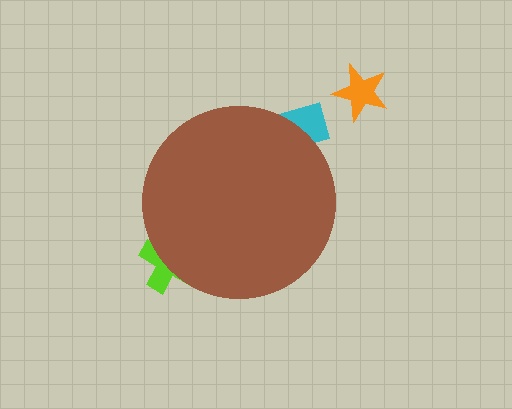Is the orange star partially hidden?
No, the orange star is fully visible.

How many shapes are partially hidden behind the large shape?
2 shapes are partially hidden.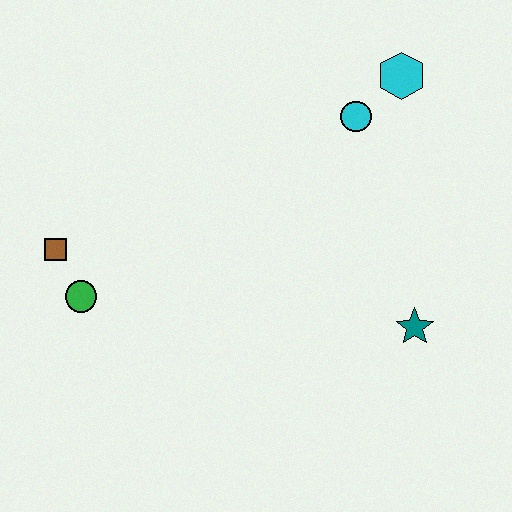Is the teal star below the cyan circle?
Yes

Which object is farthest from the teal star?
The brown square is farthest from the teal star.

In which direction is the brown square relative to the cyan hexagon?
The brown square is to the left of the cyan hexagon.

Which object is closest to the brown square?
The green circle is closest to the brown square.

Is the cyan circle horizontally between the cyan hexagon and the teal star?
No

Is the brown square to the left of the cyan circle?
Yes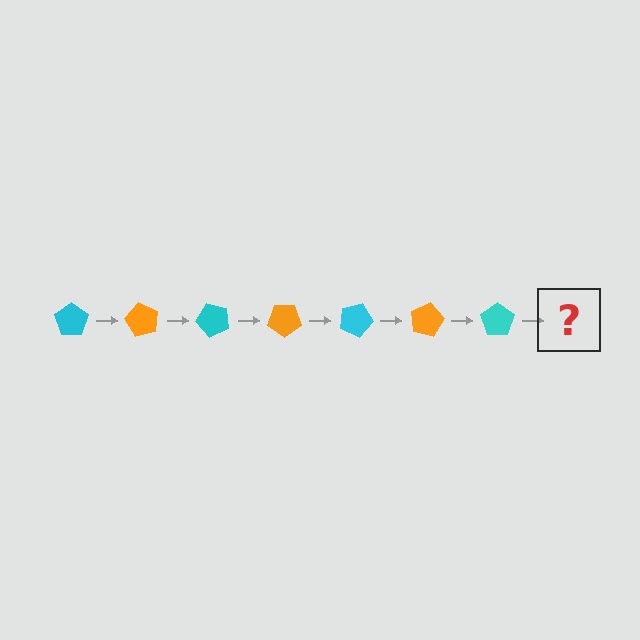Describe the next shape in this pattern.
It should be an orange pentagon, rotated 420 degrees from the start.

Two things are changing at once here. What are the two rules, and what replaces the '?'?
The two rules are that it rotates 60 degrees each step and the color cycles through cyan and orange. The '?' should be an orange pentagon, rotated 420 degrees from the start.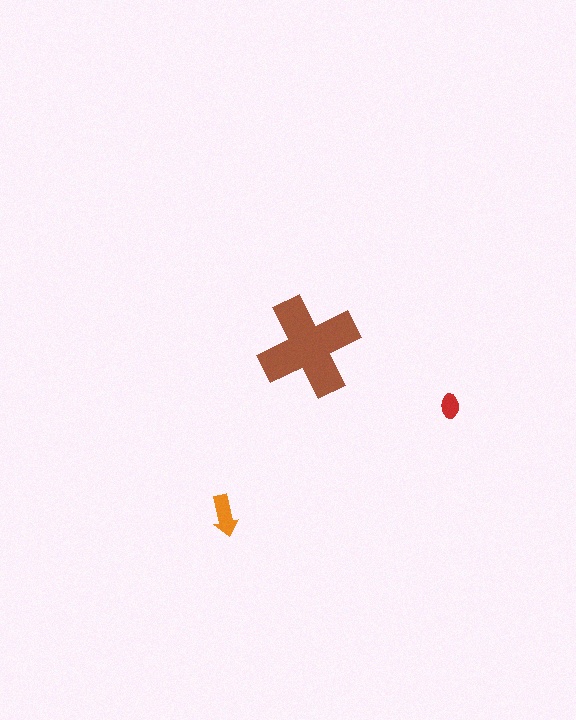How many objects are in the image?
There are 3 objects in the image.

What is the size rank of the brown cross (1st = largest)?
1st.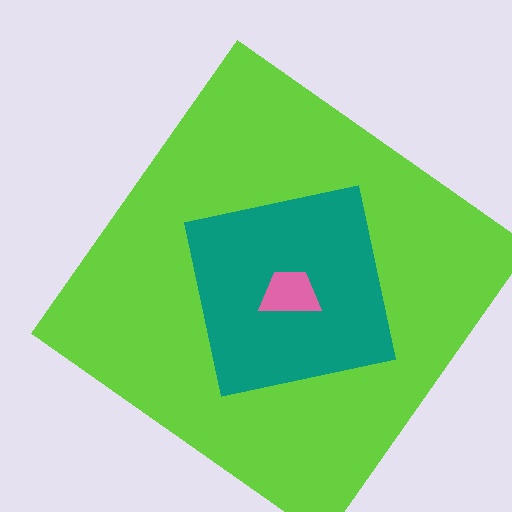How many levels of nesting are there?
3.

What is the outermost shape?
The lime diamond.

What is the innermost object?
The pink trapezoid.